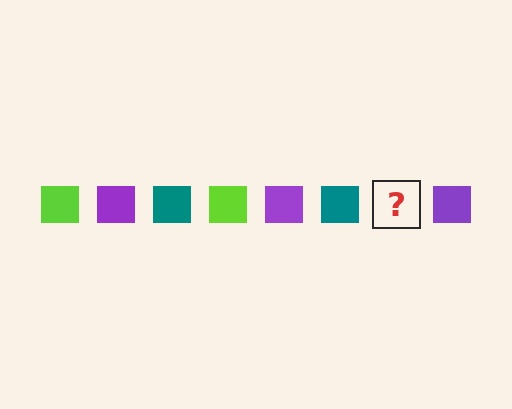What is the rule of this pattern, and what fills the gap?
The rule is that the pattern cycles through lime, purple, teal squares. The gap should be filled with a lime square.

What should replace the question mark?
The question mark should be replaced with a lime square.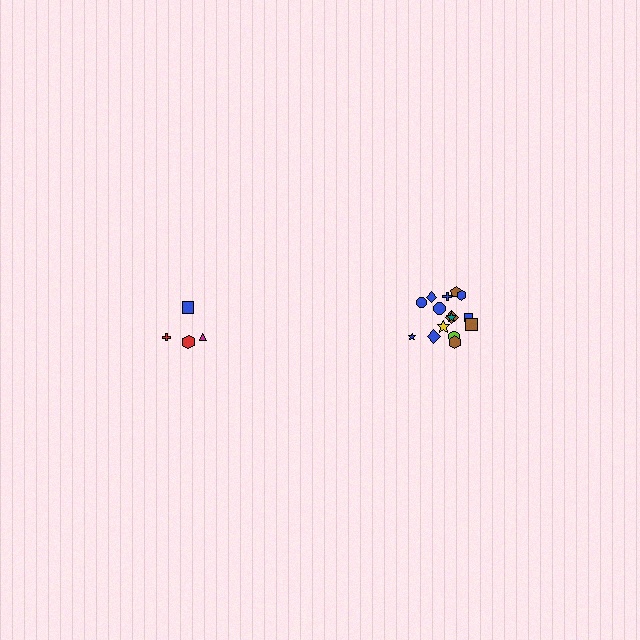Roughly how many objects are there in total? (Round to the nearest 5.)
Roughly 20 objects in total.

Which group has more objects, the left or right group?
The right group.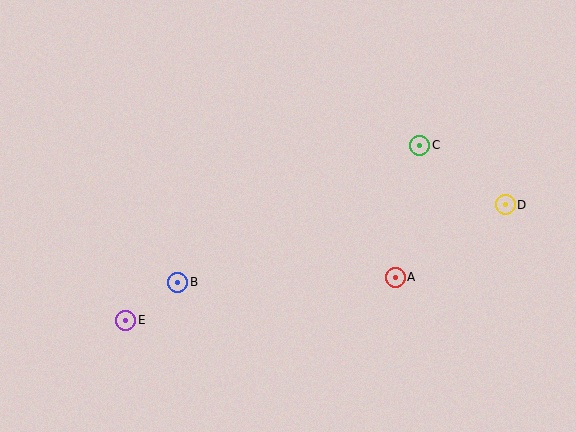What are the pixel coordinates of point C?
Point C is at (420, 145).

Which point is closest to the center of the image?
Point A at (395, 277) is closest to the center.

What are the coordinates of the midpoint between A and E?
The midpoint between A and E is at (260, 299).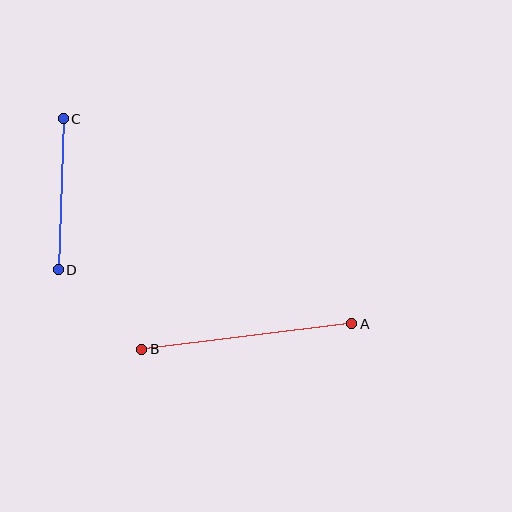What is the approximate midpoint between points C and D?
The midpoint is at approximately (61, 194) pixels.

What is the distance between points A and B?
The distance is approximately 212 pixels.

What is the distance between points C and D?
The distance is approximately 151 pixels.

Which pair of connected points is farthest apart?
Points A and B are farthest apart.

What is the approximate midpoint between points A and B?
The midpoint is at approximately (247, 337) pixels.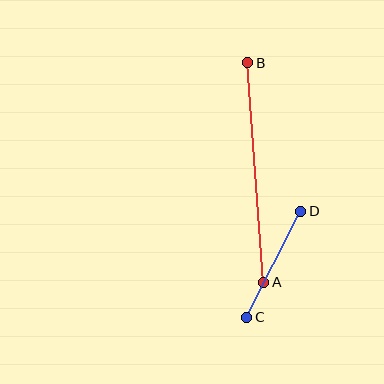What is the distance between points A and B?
The distance is approximately 220 pixels.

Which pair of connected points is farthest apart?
Points A and B are farthest apart.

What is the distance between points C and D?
The distance is approximately 119 pixels.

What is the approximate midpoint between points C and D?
The midpoint is at approximately (274, 264) pixels.